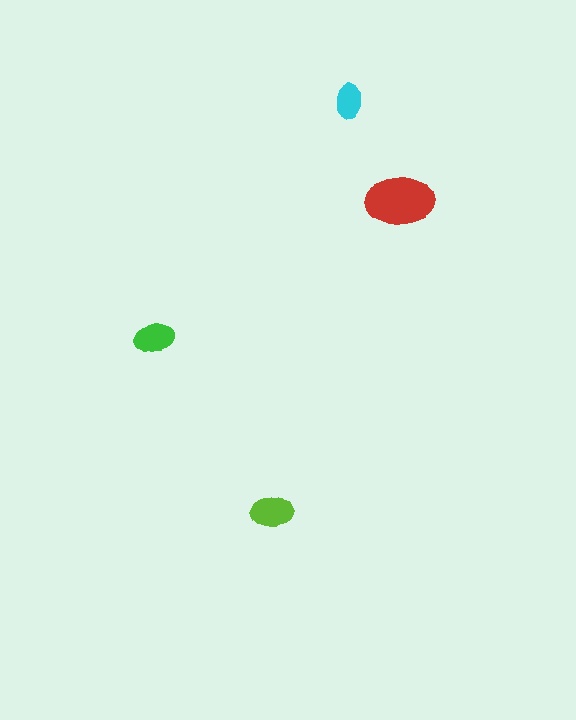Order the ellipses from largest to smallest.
the red one, the lime one, the green one, the cyan one.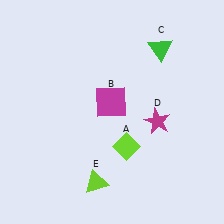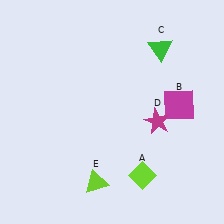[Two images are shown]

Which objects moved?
The objects that moved are: the lime diamond (A), the magenta square (B).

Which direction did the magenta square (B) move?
The magenta square (B) moved right.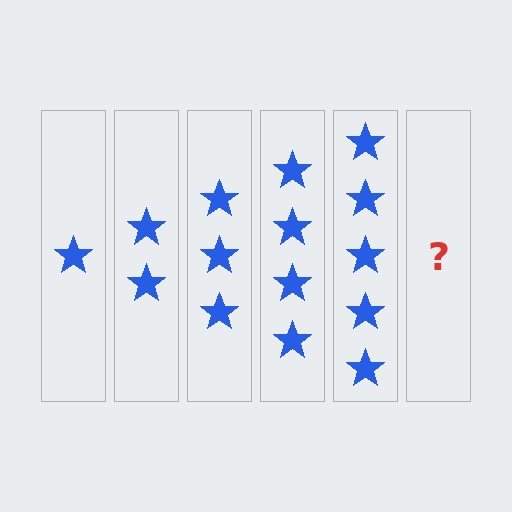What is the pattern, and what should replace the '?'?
The pattern is that each step adds one more star. The '?' should be 6 stars.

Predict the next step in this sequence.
The next step is 6 stars.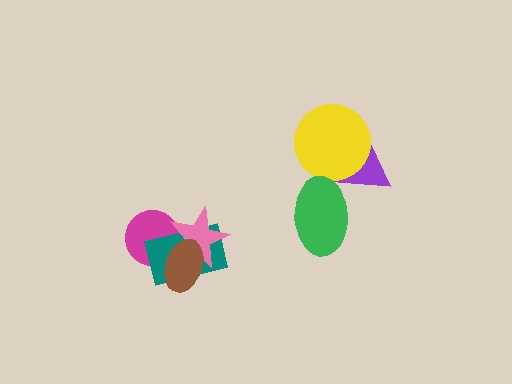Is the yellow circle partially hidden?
No, no other shape covers it.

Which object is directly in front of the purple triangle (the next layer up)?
The yellow circle is directly in front of the purple triangle.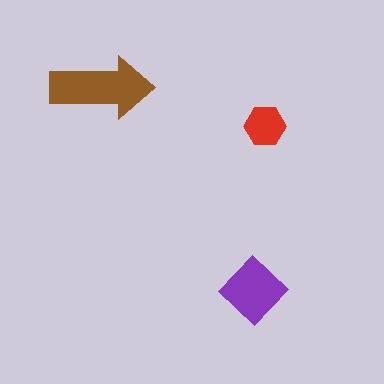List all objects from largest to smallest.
The brown arrow, the purple diamond, the red hexagon.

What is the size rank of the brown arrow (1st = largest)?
1st.